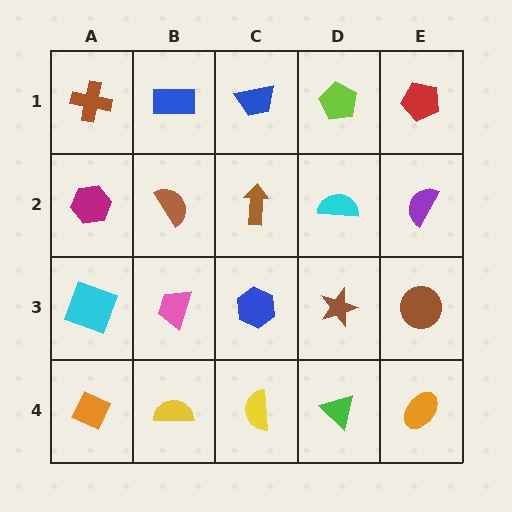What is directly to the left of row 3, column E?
A brown star.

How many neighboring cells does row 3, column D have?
4.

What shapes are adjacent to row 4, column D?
A brown star (row 3, column D), a yellow semicircle (row 4, column C), an orange ellipse (row 4, column E).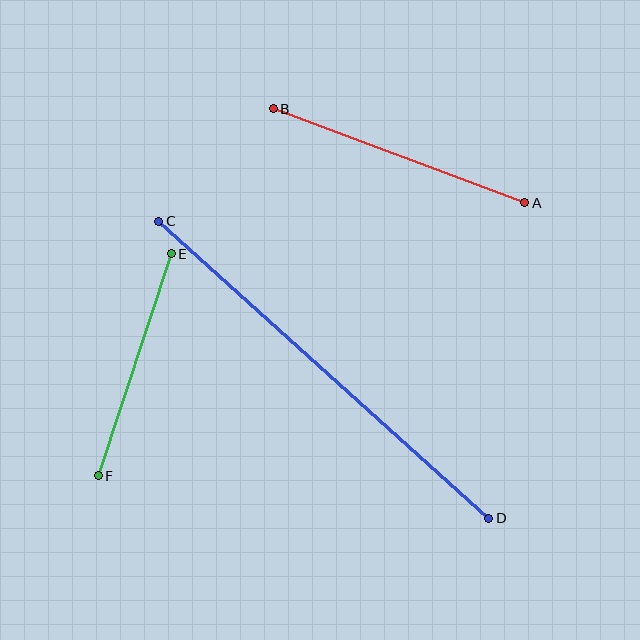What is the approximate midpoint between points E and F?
The midpoint is at approximately (135, 365) pixels.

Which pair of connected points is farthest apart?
Points C and D are farthest apart.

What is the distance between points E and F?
The distance is approximately 234 pixels.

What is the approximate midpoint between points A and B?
The midpoint is at approximately (399, 156) pixels.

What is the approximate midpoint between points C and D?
The midpoint is at approximately (324, 370) pixels.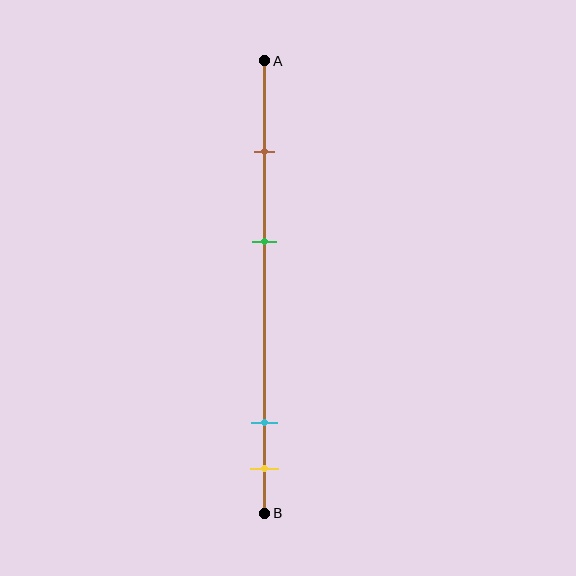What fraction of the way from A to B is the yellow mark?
The yellow mark is approximately 90% (0.9) of the way from A to B.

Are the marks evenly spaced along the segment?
No, the marks are not evenly spaced.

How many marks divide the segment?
There are 4 marks dividing the segment.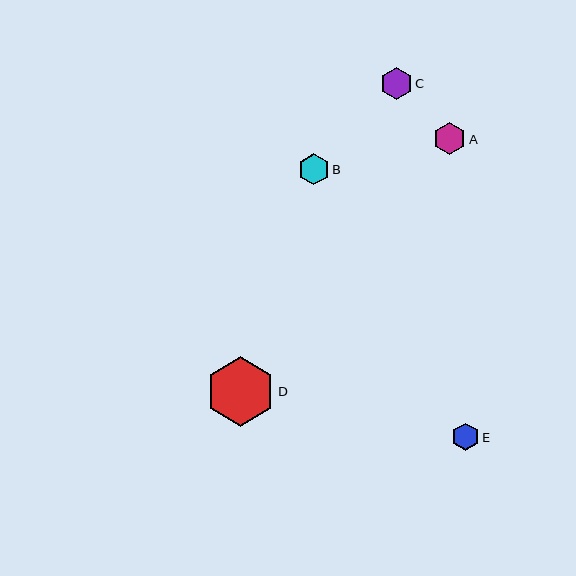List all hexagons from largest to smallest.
From largest to smallest: D, A, C, B, E.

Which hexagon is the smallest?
Hexagon E is the smallest with a size of approximately 27 pixels.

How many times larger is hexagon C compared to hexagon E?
Hexagon C is approximately 1.2 times the size of hexagon E.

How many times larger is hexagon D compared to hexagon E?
Hexagon D is approximately 2.5 times the size of hexagon E.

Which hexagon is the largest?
Hexagon D is the largest with a size of approximately 69 pixels.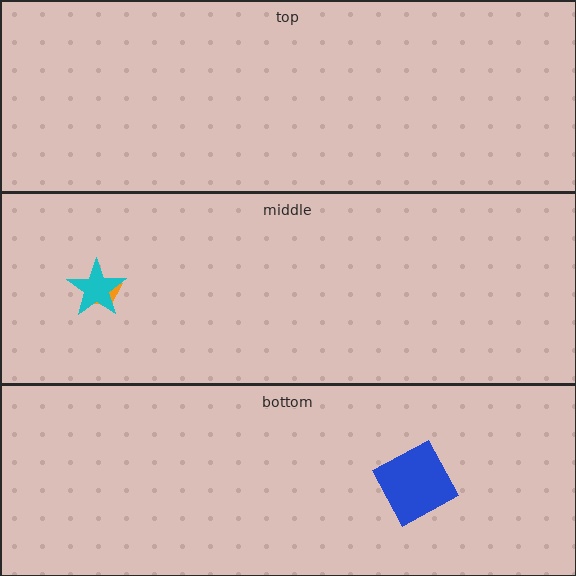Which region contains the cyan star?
The middle region.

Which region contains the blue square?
The bottom region.